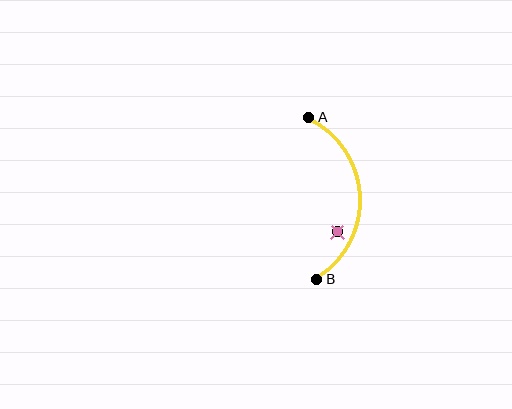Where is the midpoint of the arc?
The arc midpoint is the point on the curve farthest from the straight line joining A and B. It sits to the right of that line.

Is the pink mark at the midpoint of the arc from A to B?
No — the pink mark does not lie on the arc at all. It sits slightly inside the curve.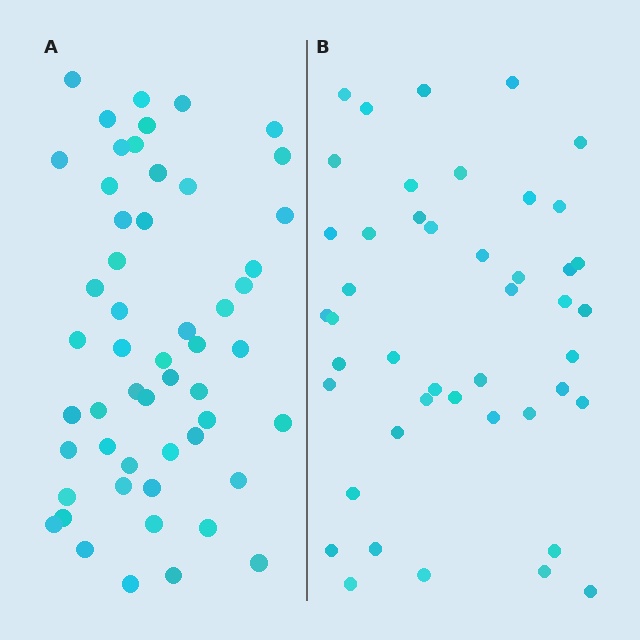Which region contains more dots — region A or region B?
Region A (the left region) has more dots.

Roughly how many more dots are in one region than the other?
Region A has roughly 8 or so more dots than region B.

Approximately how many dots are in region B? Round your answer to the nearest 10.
About 40 dots. (The exact count is 45, which rounds to 40.)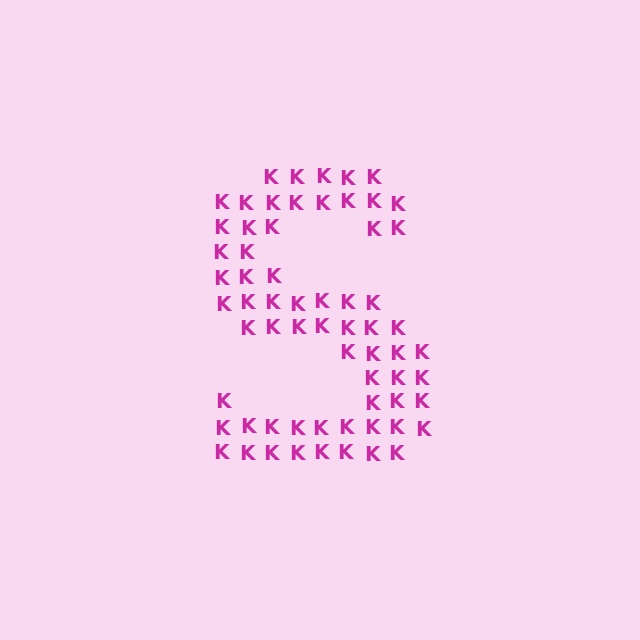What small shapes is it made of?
It is made of small letter K's.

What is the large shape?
The large shape is the letter S.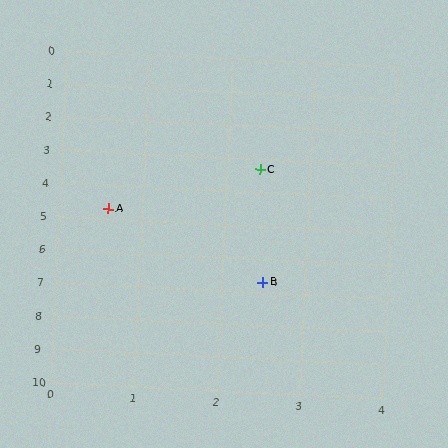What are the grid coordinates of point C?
Point C is at approximately (2.4, 3.3).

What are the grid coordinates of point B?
Point B is at approximately (2.5, 6.7).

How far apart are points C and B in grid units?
Points C and B are about 3.4 grid units apart.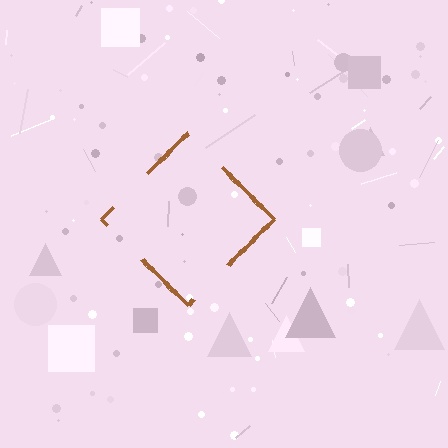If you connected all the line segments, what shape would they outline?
They would outline a diamond.